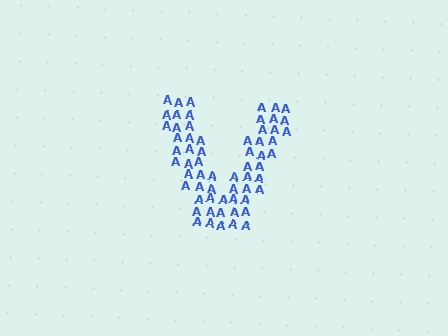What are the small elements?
The small elements are letter A's.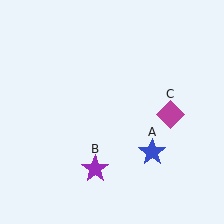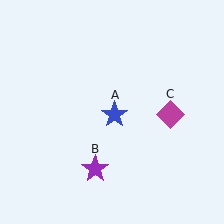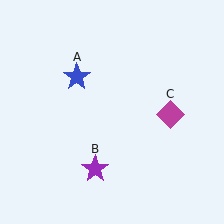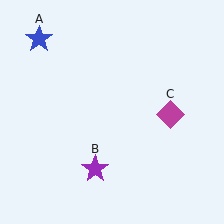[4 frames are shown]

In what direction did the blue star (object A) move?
The blue star (object A) moved up and to the left.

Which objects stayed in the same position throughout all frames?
Purple star (object B) and magenta diamond (object C) remained stationary.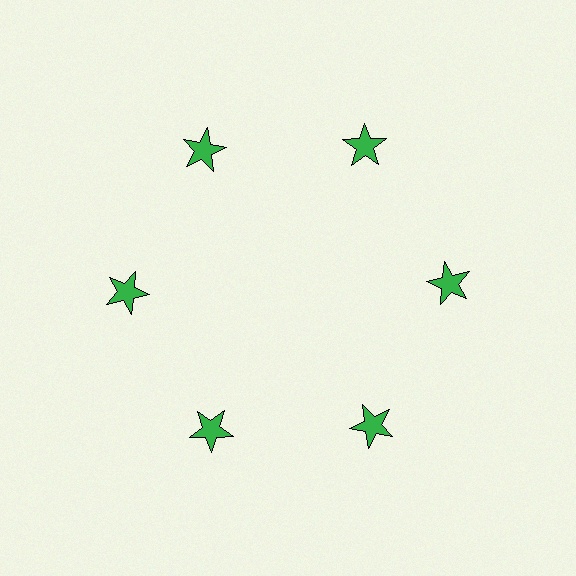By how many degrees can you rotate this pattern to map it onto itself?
The pattern maps onto itself every 60 degrees of rotation.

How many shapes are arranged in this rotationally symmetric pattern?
There are 6 shapes, arranged in 6 groups of 1.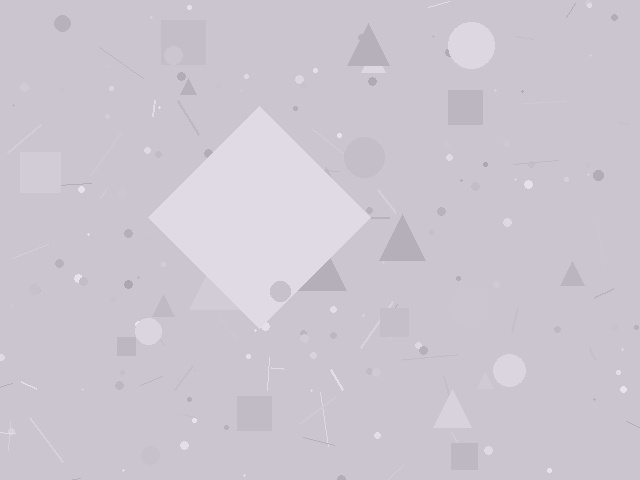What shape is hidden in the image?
A diamond is hidden in the image.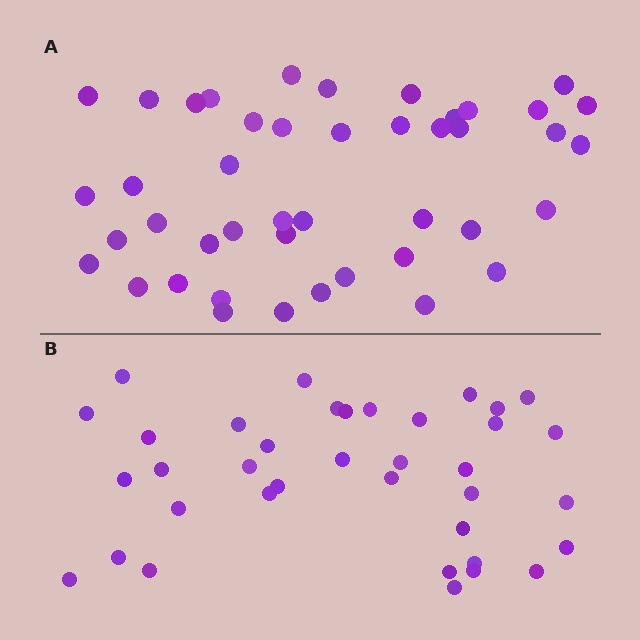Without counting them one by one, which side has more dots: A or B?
Region A (the top region) has more dots.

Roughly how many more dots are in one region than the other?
Region A has roughly 8 or so more dots than region B.